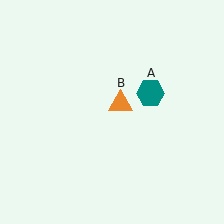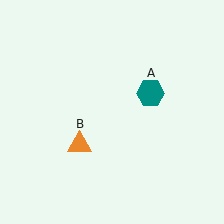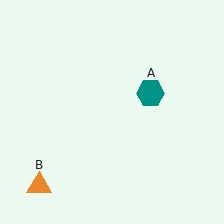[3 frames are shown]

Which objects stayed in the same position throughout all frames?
Teal hexagon (object A) remained stationary.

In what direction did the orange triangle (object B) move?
The orange triangle (object B) moved down and to the left.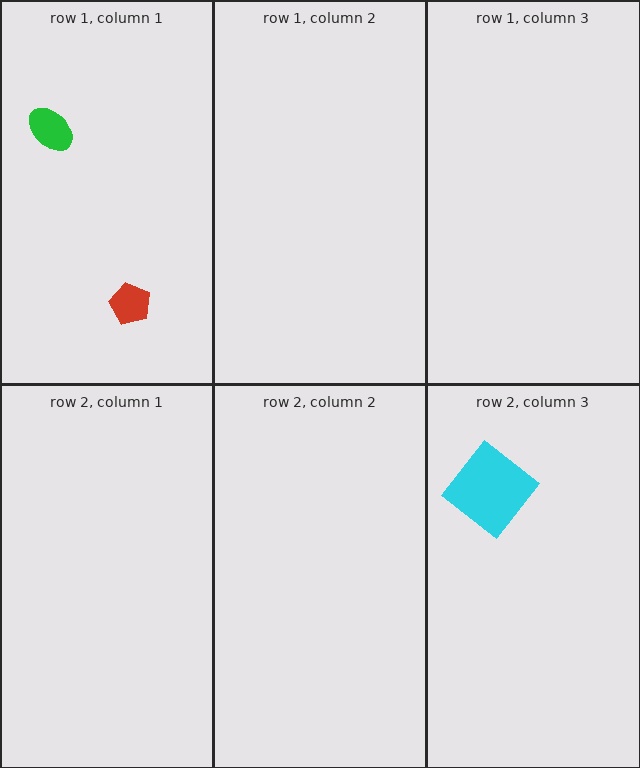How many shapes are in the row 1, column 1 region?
2.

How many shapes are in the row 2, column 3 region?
1.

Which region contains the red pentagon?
The row 1, column 1 region.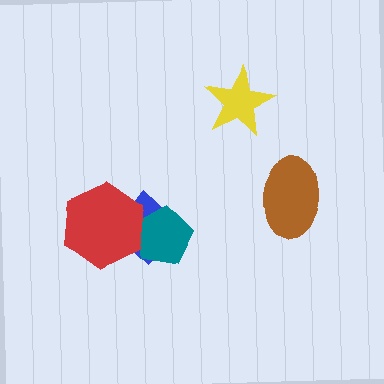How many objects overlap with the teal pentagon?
2 objects overlap with the teal pentagon.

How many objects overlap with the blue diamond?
2 objects overlap with the blue diamond.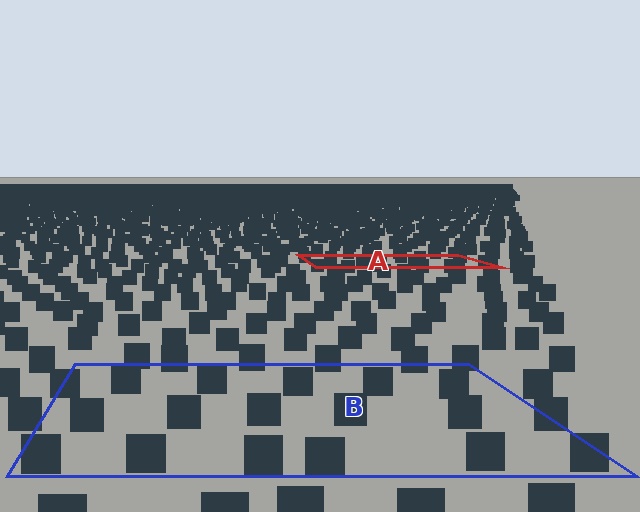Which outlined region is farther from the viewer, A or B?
Region A is farther from the viewer — the texture elements inside it appear smaller and more densely packed.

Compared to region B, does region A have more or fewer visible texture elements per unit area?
Region A has more texture elements per unit area — they are packed more densely because it is farther away.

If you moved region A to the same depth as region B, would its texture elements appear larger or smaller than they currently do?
They would appear larger. At a closer depth, the same texture elements are projected at a bigger on-screen size.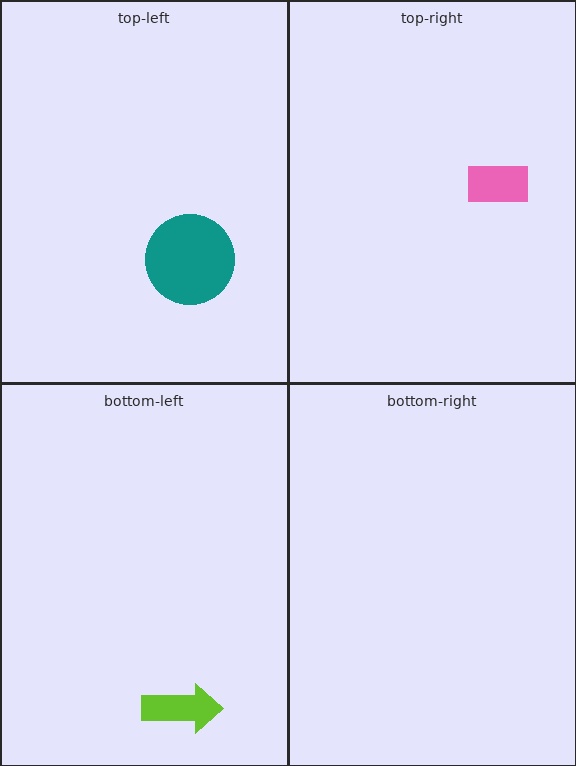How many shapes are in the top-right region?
1.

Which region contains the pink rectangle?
The top-right region.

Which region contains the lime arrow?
The bottom-left region.